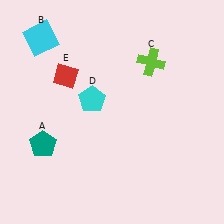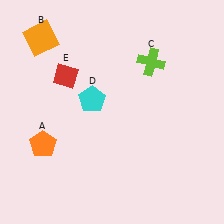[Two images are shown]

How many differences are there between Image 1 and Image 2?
There are 2 differences between the two images.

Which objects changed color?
A changed from teal to orange. B changed from cyan to orange.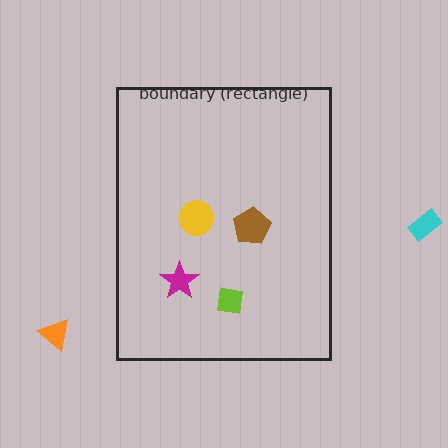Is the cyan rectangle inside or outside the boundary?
Outside.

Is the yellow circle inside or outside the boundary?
Inside.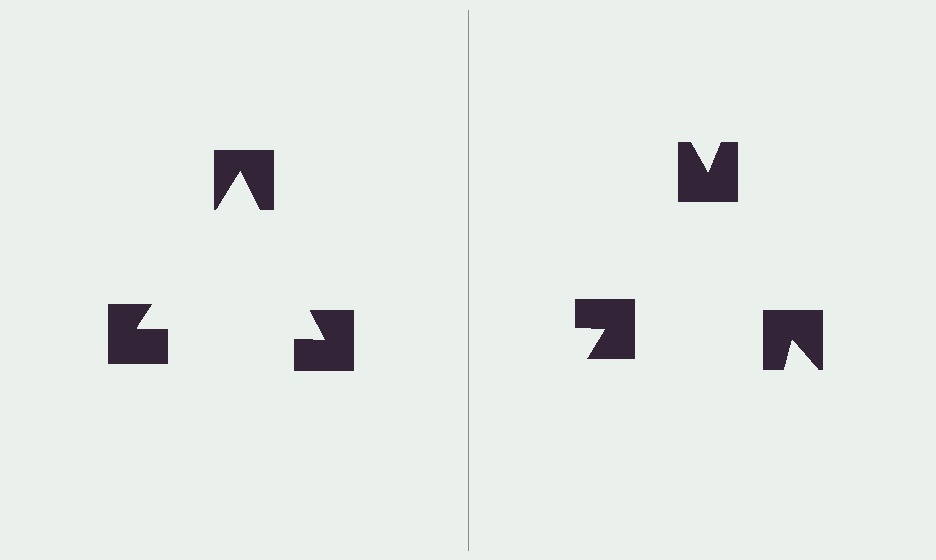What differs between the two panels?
The notched squares are positioned identically on both sides; only the wedge orientations differ. On the left they align to a triangle; on the right they are misaligned.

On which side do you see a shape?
An illusory triangle appears on the left side. On the right side the wedge cuts are rotated, so no coherent shape forms.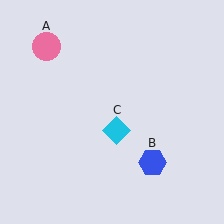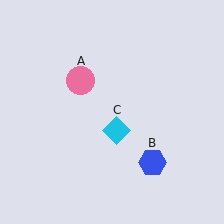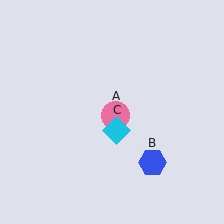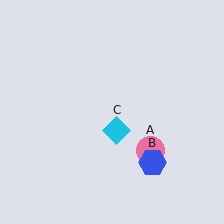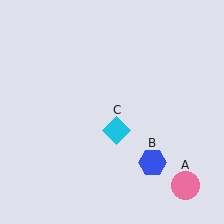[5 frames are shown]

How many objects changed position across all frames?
1 object changed position: pink circle (object A).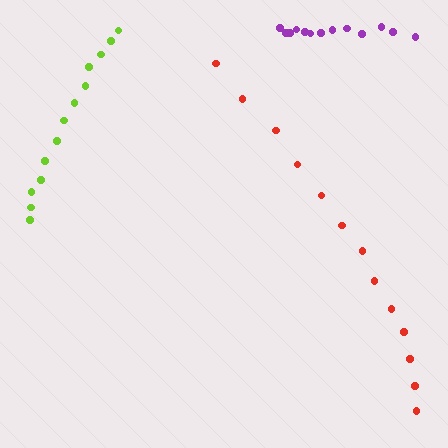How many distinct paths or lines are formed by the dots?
There are 3 distinct paths.